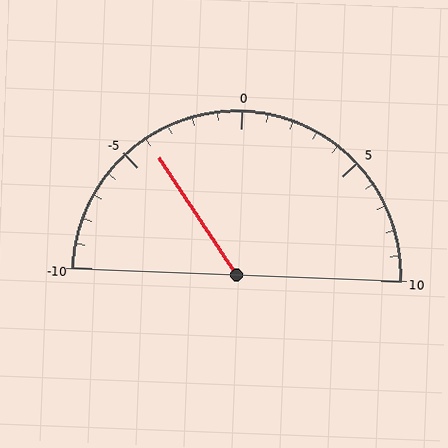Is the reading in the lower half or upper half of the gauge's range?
The reading is in the lower half of the range (-10 to 10).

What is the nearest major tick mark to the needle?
The nearest major tick mark is -5.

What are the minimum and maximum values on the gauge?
The gauge ranges from -10 to 10.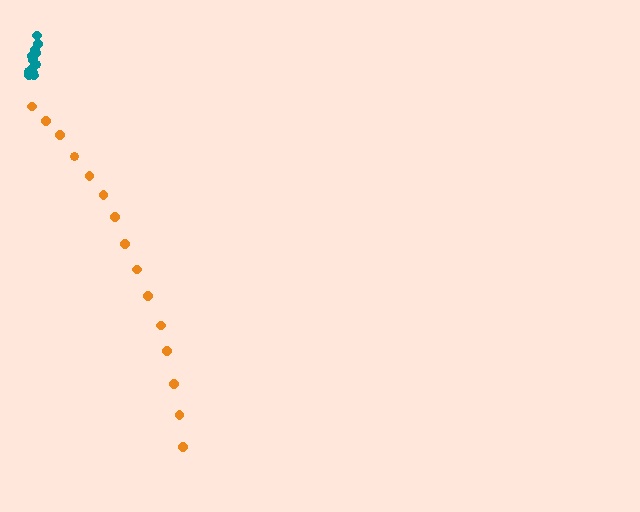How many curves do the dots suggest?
There are 2 distinct paths.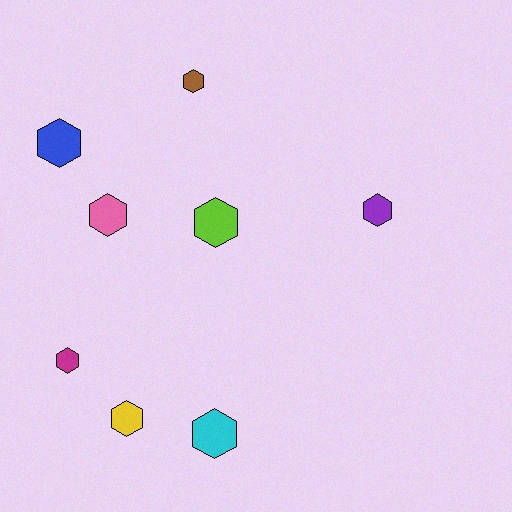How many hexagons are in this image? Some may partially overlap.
There are 8 hexagons.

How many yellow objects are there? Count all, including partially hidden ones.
There is 1 yellow object.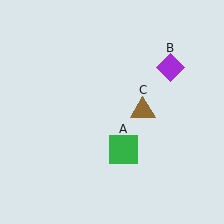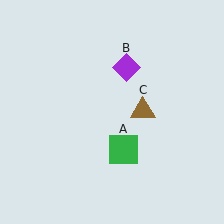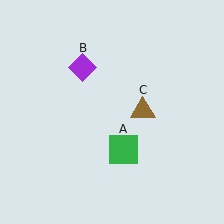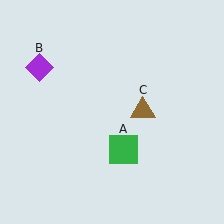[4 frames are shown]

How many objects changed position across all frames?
1 object changed position: purple diamond (object B).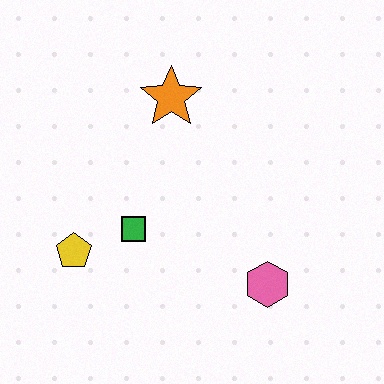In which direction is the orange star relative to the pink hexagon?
The orange star is above the pink hexagon.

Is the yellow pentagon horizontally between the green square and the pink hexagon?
No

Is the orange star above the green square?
Yes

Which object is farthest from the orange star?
The pink hexagon is farthest from the orange star.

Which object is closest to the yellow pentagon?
The green square is closest to the yellow pentagon.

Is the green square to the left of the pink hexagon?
Yes